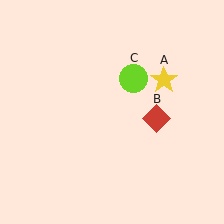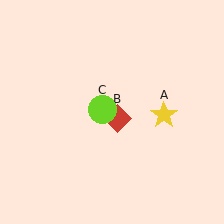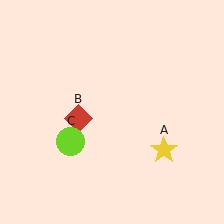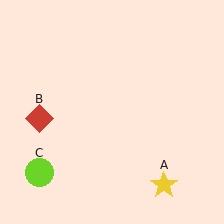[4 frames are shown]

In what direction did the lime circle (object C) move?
The lime circle (object C) moved down and to the left.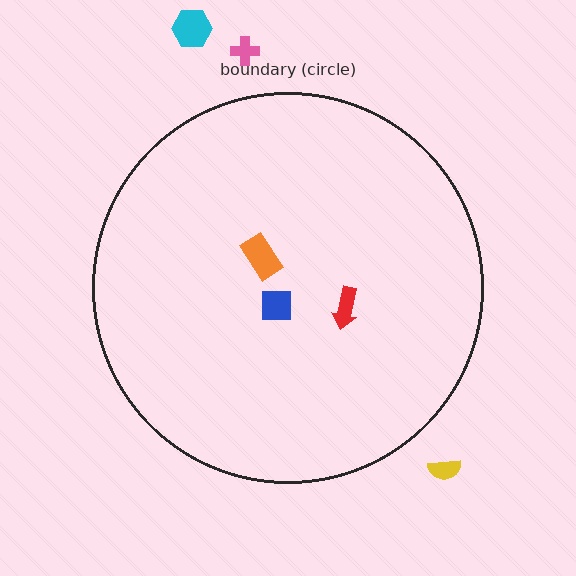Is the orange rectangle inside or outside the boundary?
Inside.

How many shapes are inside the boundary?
3 inside, 3 outside.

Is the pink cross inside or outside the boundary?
Outside.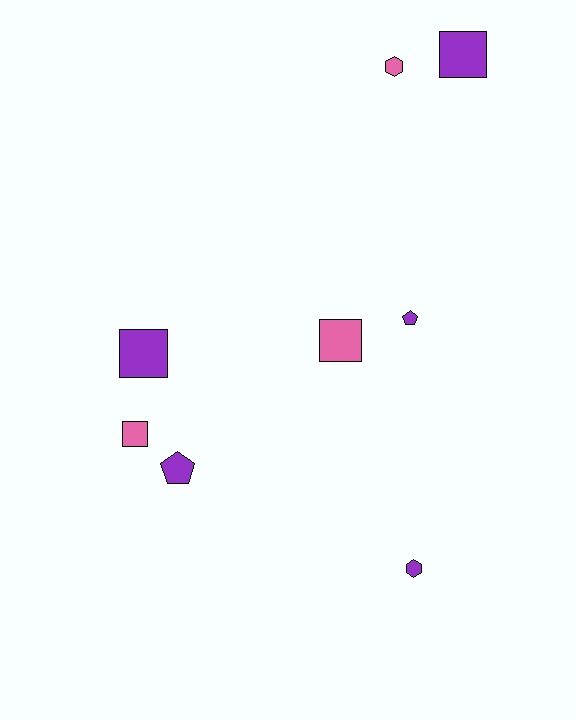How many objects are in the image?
There are 8 objects.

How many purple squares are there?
There are 2 purple squares.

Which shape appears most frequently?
Square, with 4 objects.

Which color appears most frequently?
Purple, with 5 objects.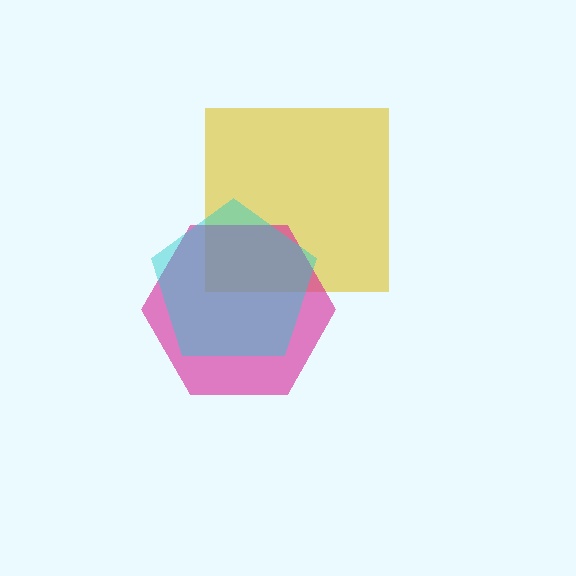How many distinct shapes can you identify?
There are 3 distinct shapes: a yellow square, a magenta hexagon, a cyan pentagon.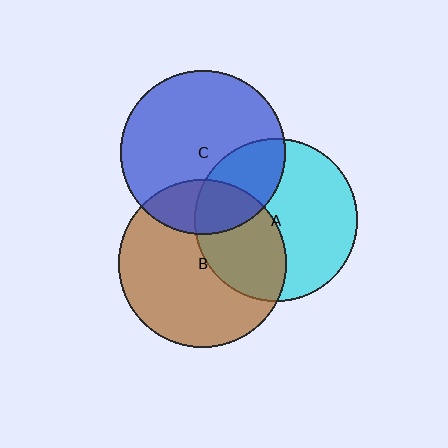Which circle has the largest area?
Circle B (brown).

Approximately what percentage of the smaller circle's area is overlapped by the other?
Approximately 30%.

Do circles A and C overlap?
Yes.